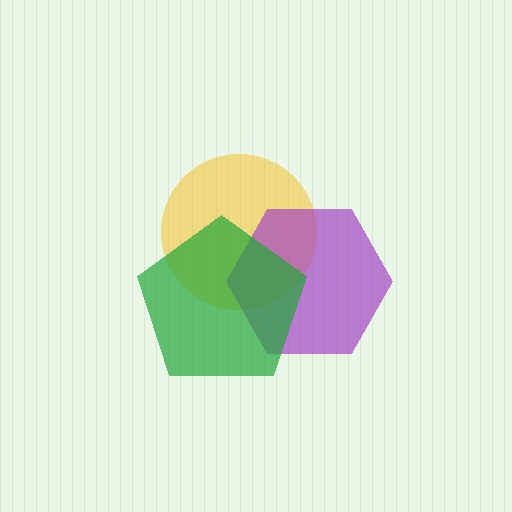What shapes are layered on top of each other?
The layered shapes are: a yellow circle, a purple hexagon, a green pentagon.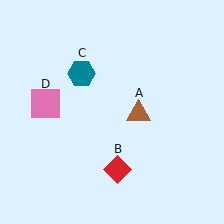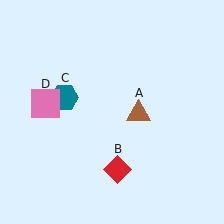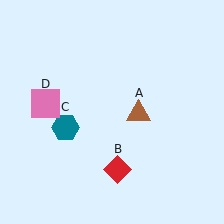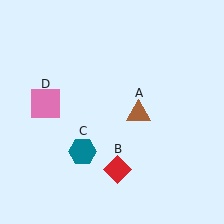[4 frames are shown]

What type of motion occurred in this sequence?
The teal hexagon (object C) rotated counterclockwise around the center of the scene.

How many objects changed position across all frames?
1 object changed position: teal hexagon (object C).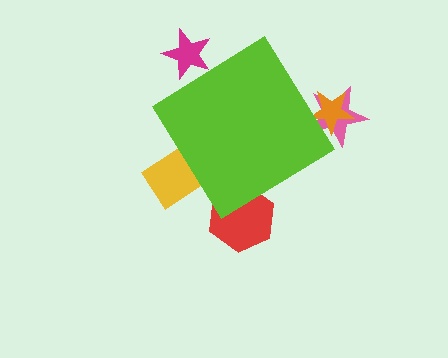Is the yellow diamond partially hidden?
Yes, the yellow diamond is partially hidden behind the lime diamond.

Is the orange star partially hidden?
Yes, the orange star is partially hidden behind the lime diamond.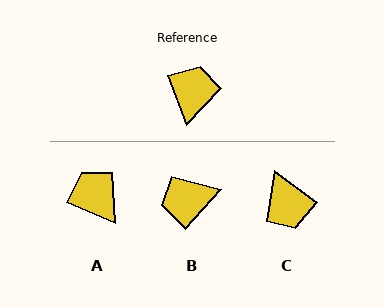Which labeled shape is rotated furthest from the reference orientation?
C, about 147 degrees away.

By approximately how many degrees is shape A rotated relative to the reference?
Approximately 47 degrees counter-clockwise.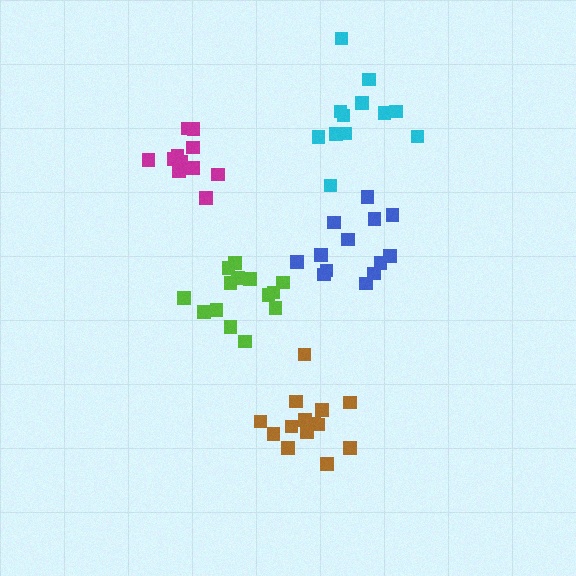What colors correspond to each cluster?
The clusters are colored: magenta, blue, brown, cyan, lime.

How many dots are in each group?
Group 1: 11 dots, Group 2: 13 dots, Group 3: 14 dots, Group 4: 12 dots, Group 5: 14 dots (64 total).